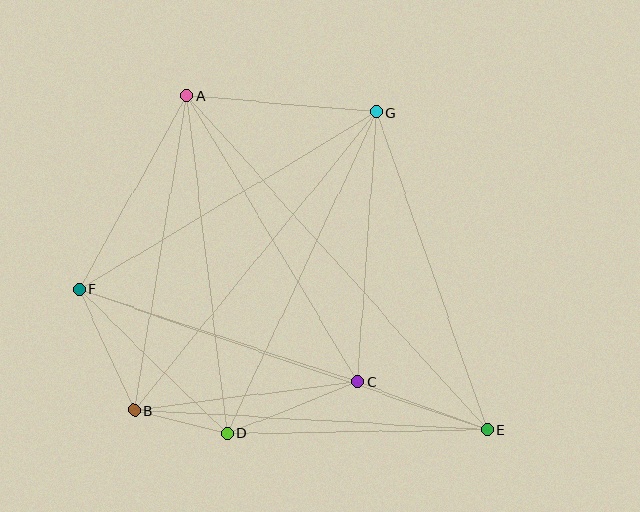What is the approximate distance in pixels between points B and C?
The distance between B and C is approximately 225 pixels.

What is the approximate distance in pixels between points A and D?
The distance between A and D is approximately 340 pixels.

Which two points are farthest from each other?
Points A and E are farthest from each other.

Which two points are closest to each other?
Points B and D are closest to each other.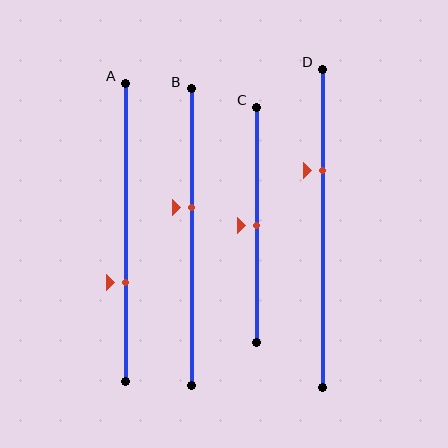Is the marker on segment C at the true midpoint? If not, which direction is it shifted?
Yes, the marker on segment C is at the true midpoint.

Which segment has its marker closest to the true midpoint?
Segment C has its marker closest to the true midpoint.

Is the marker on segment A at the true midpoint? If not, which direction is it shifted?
No, the marker on segment A is shifted downward by about 17% of the segment length.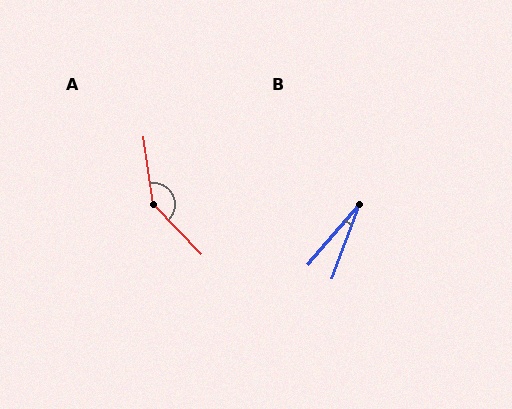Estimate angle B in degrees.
Approximately 20 degrees.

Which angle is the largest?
A, at approximately 144 degrees.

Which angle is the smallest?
B, at approximately 20 degrees.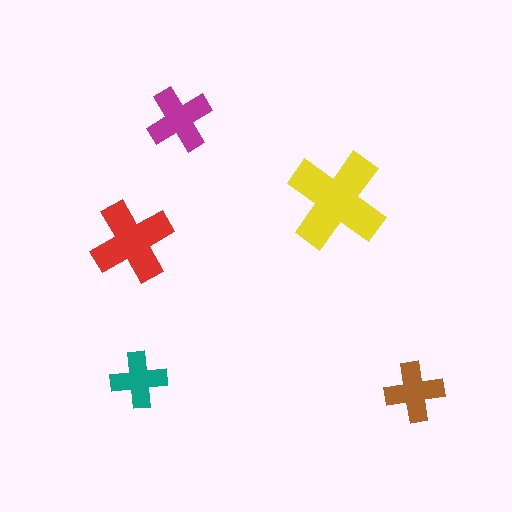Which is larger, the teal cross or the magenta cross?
The magenta one.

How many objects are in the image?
There are 5 objects in the image.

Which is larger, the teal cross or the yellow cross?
The yellow one.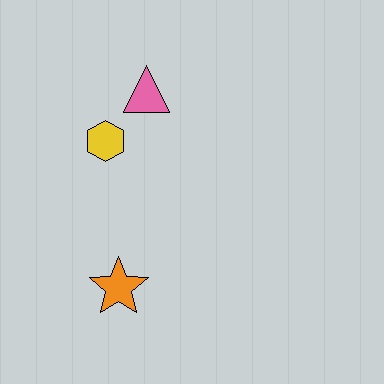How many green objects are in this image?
There are no green objects.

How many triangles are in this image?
There is 1 triangle.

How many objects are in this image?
There are 3 objects.